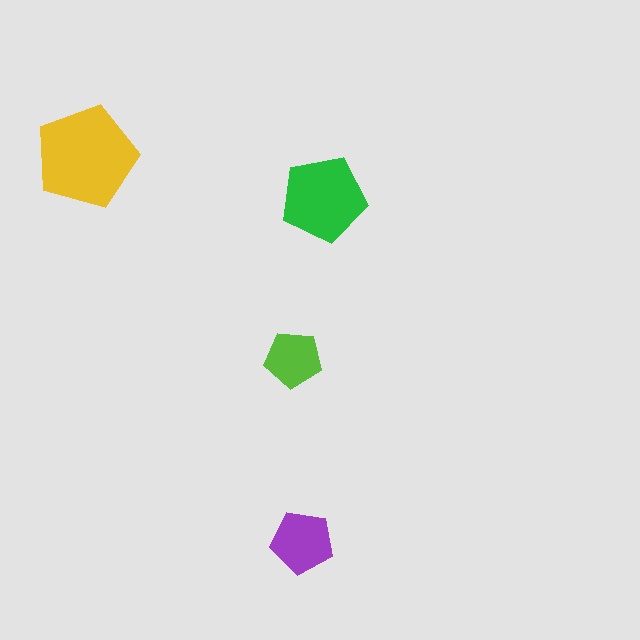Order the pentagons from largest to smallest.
the yellow one, the green one, the purple one, the lime one.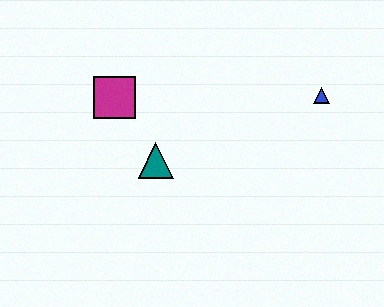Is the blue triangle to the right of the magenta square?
Yes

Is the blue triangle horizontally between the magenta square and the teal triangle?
No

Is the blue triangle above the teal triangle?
Yes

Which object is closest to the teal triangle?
The magenta square is closest to the teal triangle.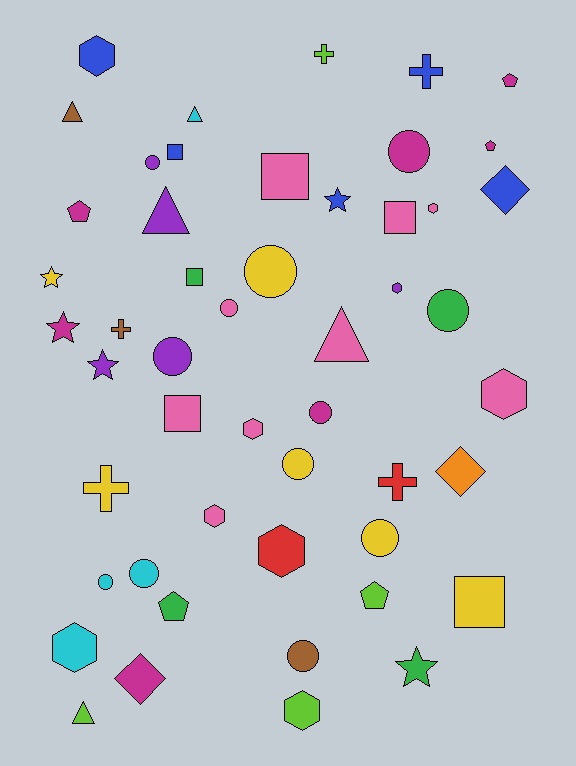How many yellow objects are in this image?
There are 6 yellow objects.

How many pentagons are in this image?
There are 5 pentagons.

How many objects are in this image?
There are 50 objects.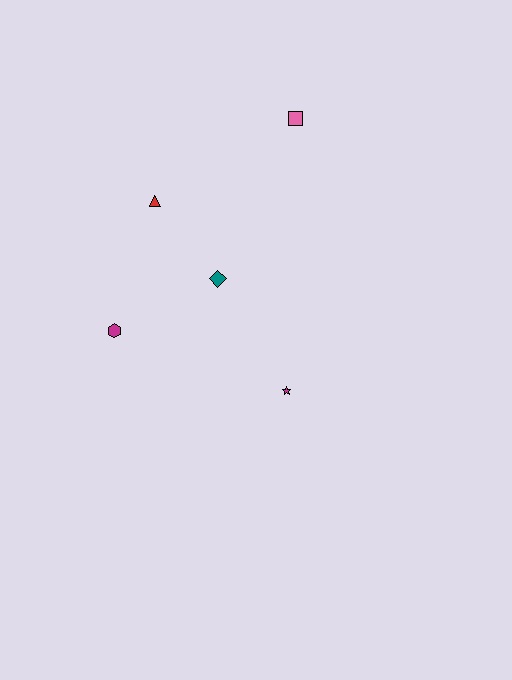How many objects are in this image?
There are 5 objects.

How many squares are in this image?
There is 1 square.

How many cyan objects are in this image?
There are no cyan objects.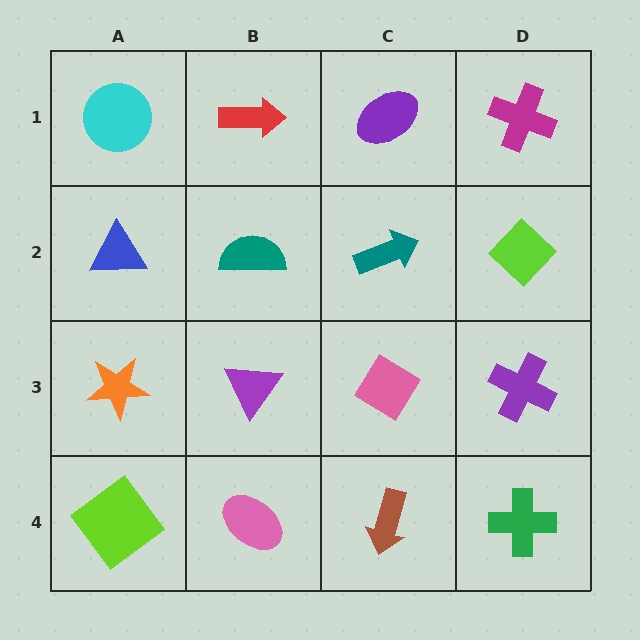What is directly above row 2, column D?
A magenta cross.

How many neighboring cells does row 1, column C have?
3.